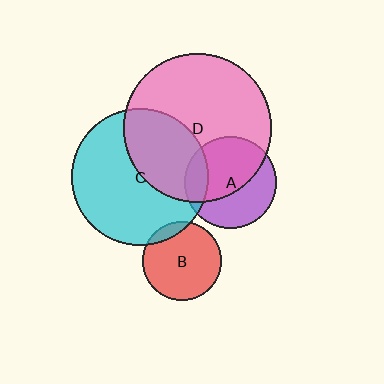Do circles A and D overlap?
Yes.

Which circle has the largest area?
Circle D (pink).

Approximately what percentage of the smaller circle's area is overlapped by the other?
Approximately 55%.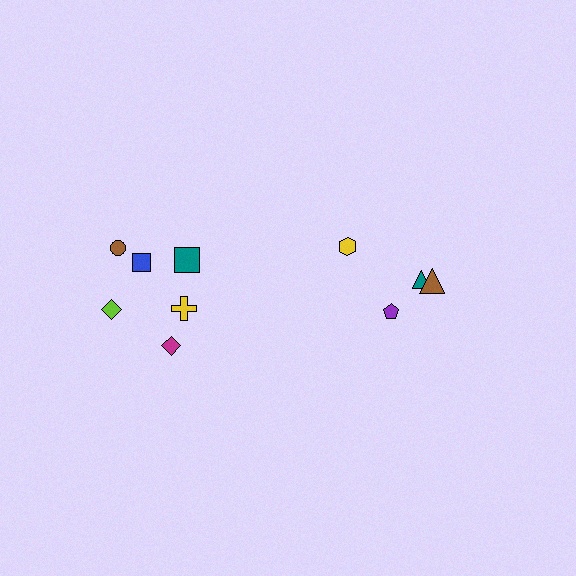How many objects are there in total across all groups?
There are 10 objects.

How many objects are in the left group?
There are 6 objects.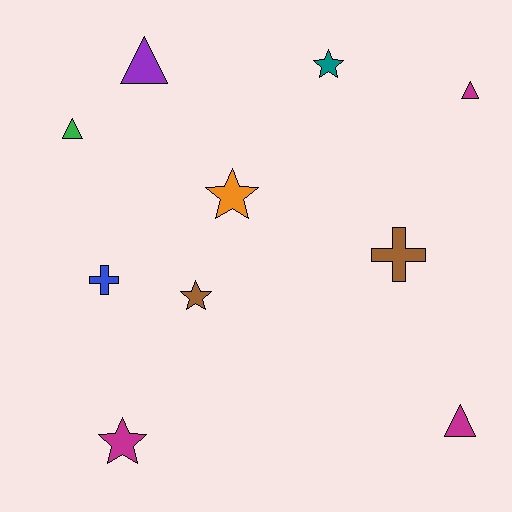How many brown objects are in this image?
There are 2 brown objects.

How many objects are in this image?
There are 10 objects.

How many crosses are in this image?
There are 2 crosses.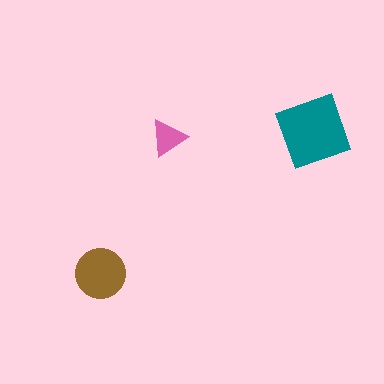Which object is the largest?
The teal diamond.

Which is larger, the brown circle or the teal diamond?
The teal diamond.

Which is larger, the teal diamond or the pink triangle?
The teal diamond.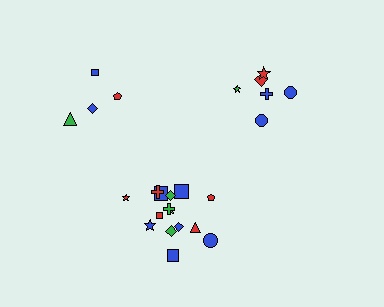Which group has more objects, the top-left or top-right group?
The top-right group.